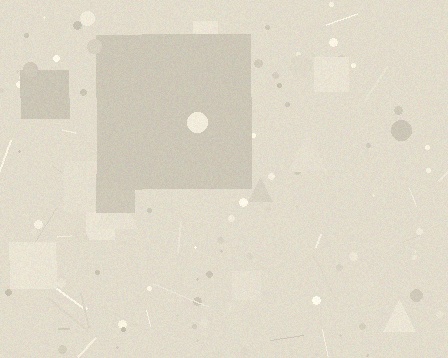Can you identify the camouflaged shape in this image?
The camouflaged shape is a square.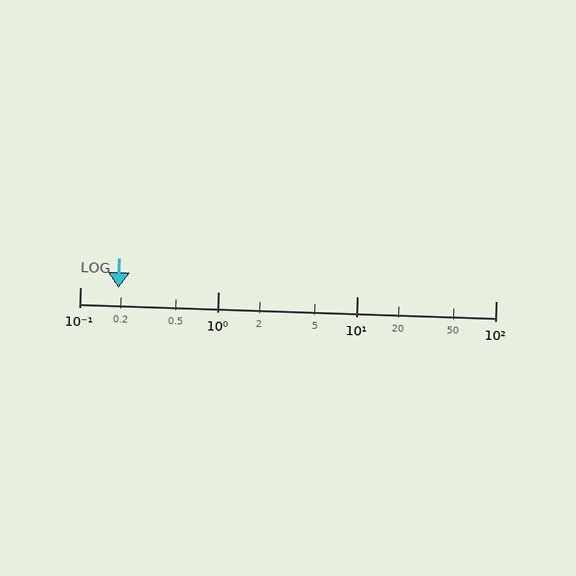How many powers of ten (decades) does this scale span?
The scale spans 3 decades, from 0.1 to 100.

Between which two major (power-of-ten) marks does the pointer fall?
The pointer is between 0.1 and 1.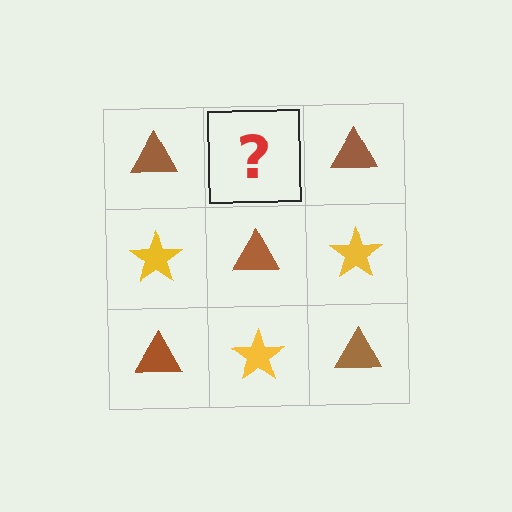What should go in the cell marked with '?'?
The missing cell should contain a yellow star.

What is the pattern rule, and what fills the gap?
The rule is that it alternates brown triangle and yellow star in a checkerboard pattern. The gap should be filled with a yellow star.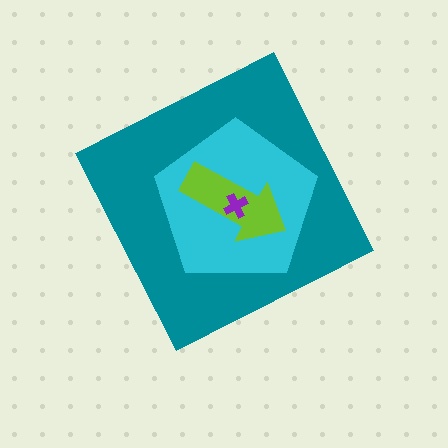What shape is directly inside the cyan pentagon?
The lime arrow.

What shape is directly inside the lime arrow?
The purple cross.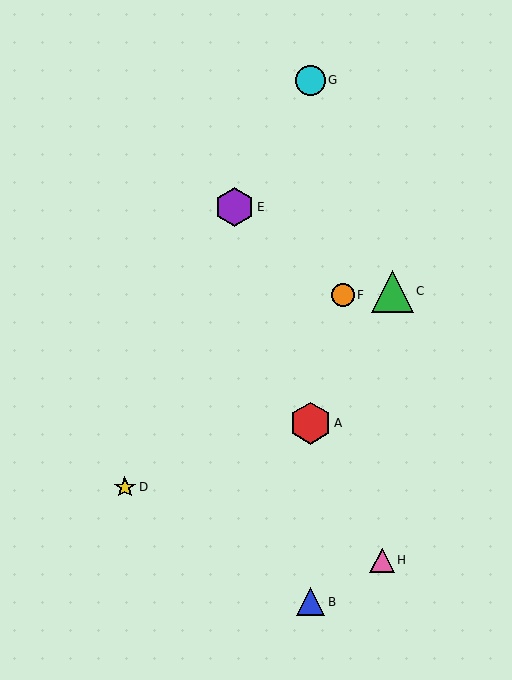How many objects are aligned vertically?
3 objects (A, B, G) are aligned vertically.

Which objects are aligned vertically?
Objects A, B, G are aligned vertically.